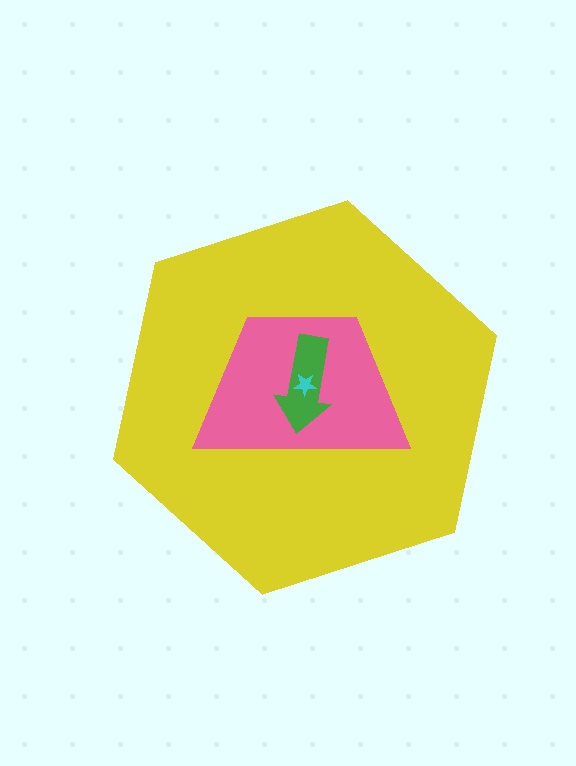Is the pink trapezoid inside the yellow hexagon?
Yes.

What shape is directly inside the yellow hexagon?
The pink trapezoid.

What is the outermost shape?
The yellow hexagon.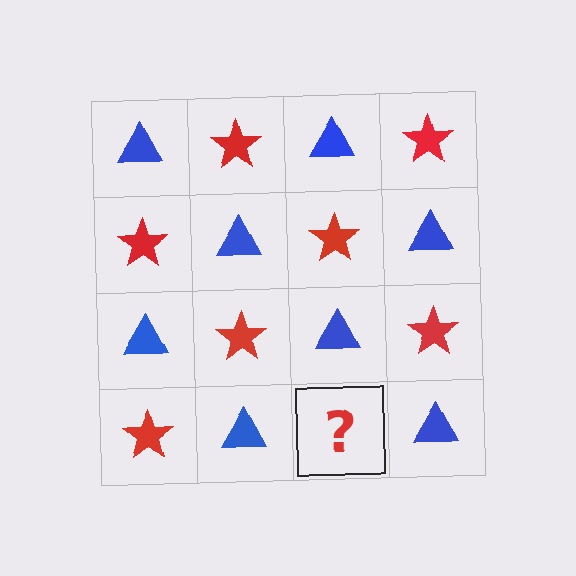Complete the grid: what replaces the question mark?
The question mark should be replaced with a red star.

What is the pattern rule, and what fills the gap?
The rule is that it alternates blue triangle and red star in a checkerboard pattern. The gap should be filled with a red star.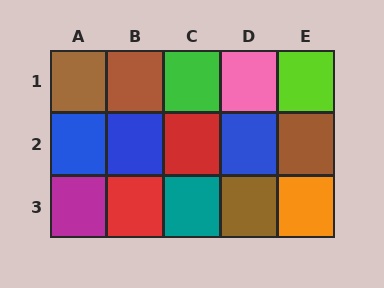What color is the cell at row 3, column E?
Orange.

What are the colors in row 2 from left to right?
Blue, blue, red, blue, brown.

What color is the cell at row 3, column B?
Red.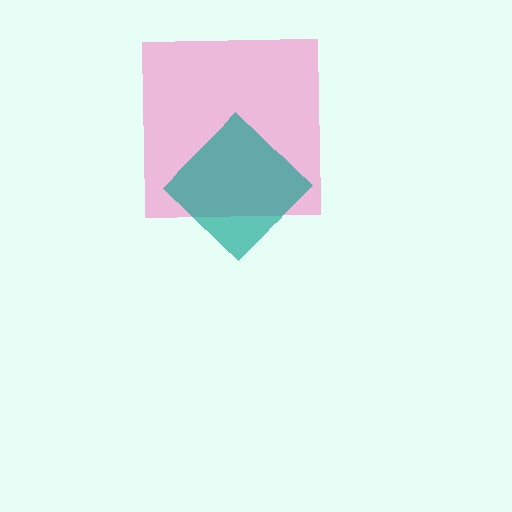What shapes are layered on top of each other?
The layered shapes are: a pink square, a teal diamond.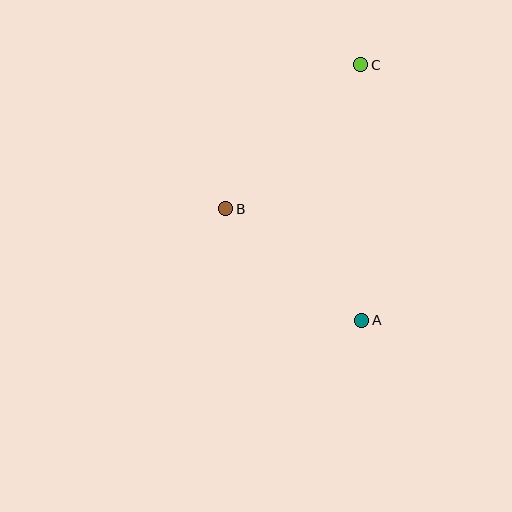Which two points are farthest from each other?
Points A and C are farthest from each other.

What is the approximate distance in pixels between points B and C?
The distance between B and C is approximately 197 pixels.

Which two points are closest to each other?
Points A and B are closest to each other.